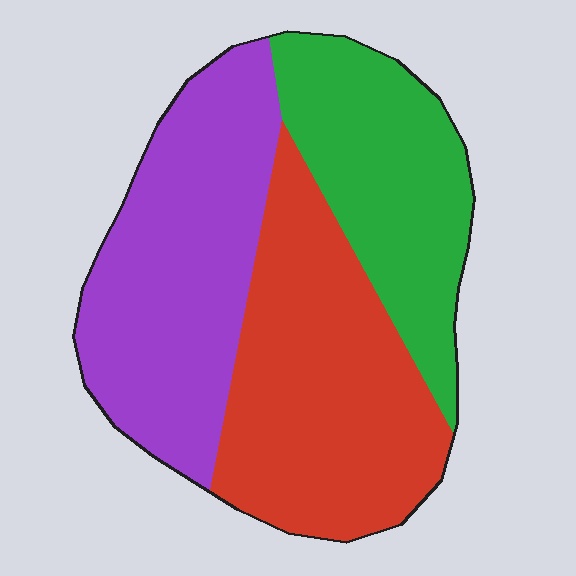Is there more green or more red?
Red.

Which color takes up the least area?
Green, at roughly 25%.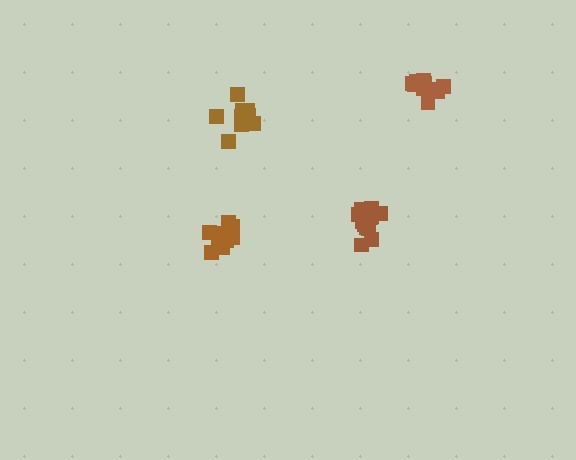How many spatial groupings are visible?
There are 4 spatial groupings.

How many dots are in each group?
Group 1: 12 dots, Group 2: 11 dots, Group 3: 10 dots, Group 4: 11 dots (44 total).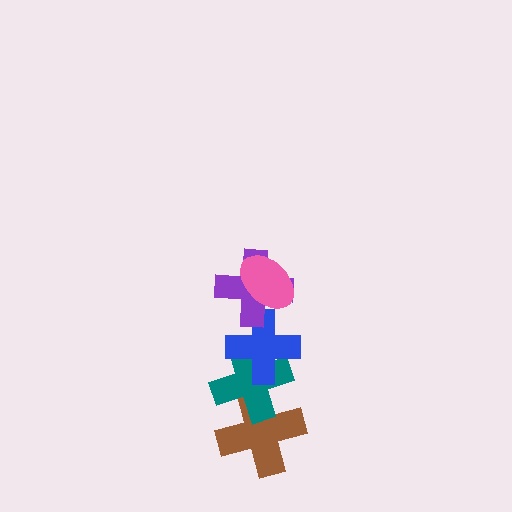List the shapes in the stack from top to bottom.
From top to bottom: the pink ellipse, the purple cross, the blue cross, the teal cross, the brown cross.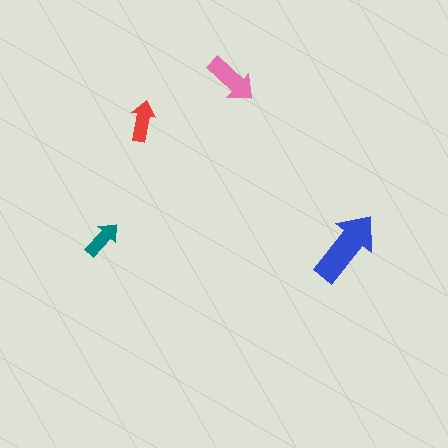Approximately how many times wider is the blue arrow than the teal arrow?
About 2 times wider.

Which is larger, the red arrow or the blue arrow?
The blue one.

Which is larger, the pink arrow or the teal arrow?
The pink one.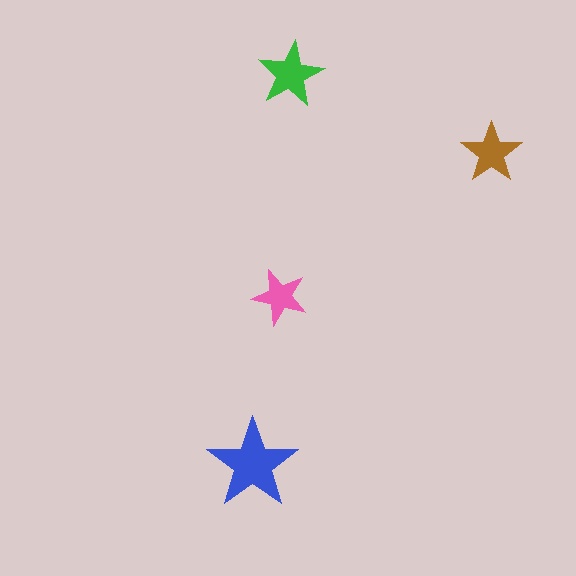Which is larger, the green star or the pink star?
The green one.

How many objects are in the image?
There are 4 objects in the image.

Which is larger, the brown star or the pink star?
The brown one.